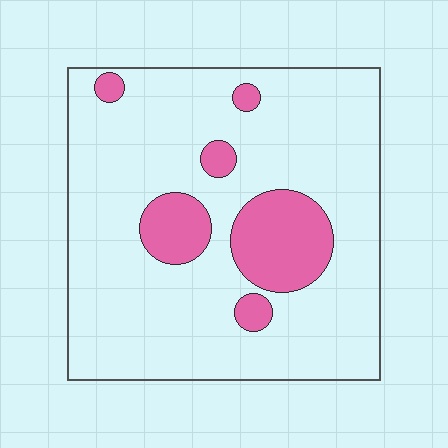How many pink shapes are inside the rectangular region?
6.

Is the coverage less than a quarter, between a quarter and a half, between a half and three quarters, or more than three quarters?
Less than a quarter.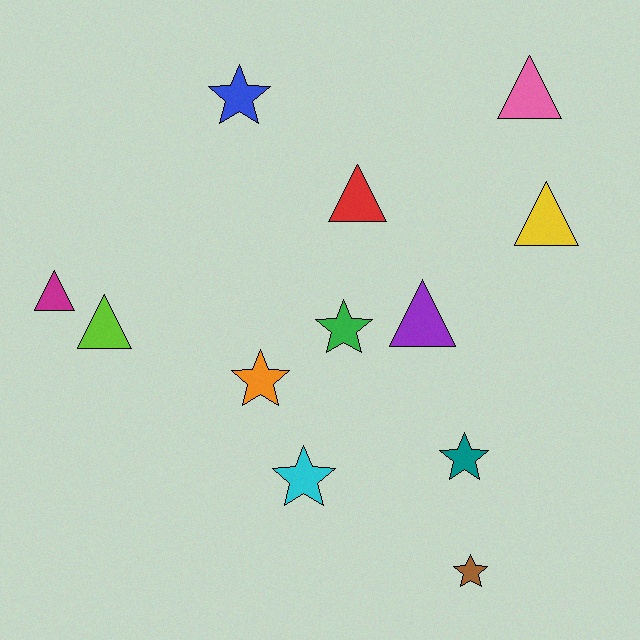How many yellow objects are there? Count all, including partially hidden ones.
There is 1 yellow object.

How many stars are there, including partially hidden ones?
There are 6 stars.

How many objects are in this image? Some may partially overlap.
There are 12 objects.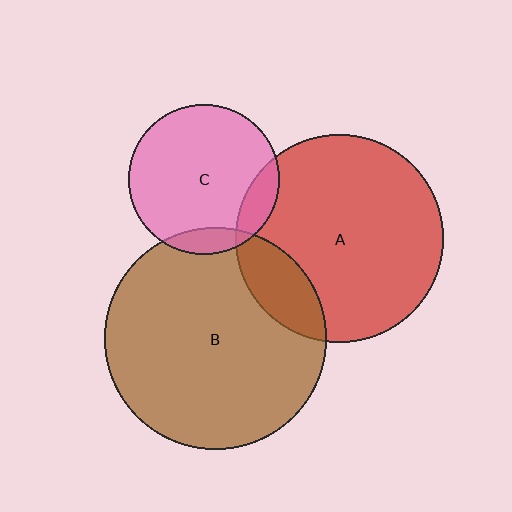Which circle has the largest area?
Circle B (brown).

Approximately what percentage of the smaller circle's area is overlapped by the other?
Approximately 10%.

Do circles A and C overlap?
Yes.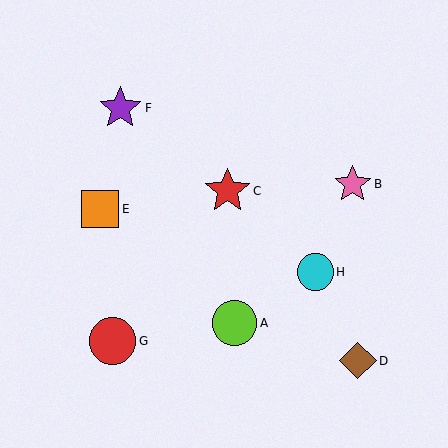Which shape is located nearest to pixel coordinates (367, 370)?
The brown diamond (labeled D) at (358, 361) is nearest to that location.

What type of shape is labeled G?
Shape G is a red circle.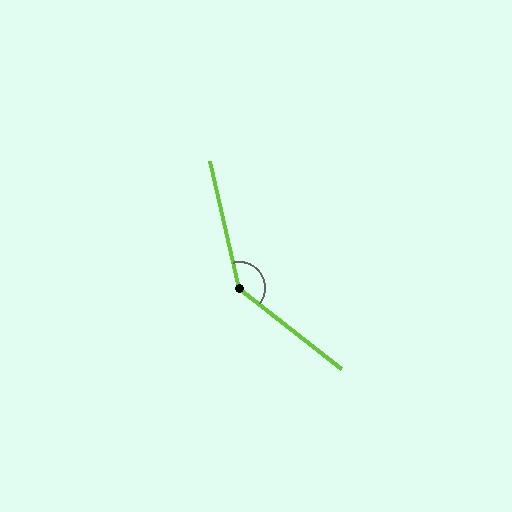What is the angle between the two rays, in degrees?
Approximately 141 degrees.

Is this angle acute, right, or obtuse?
It is obtuse.